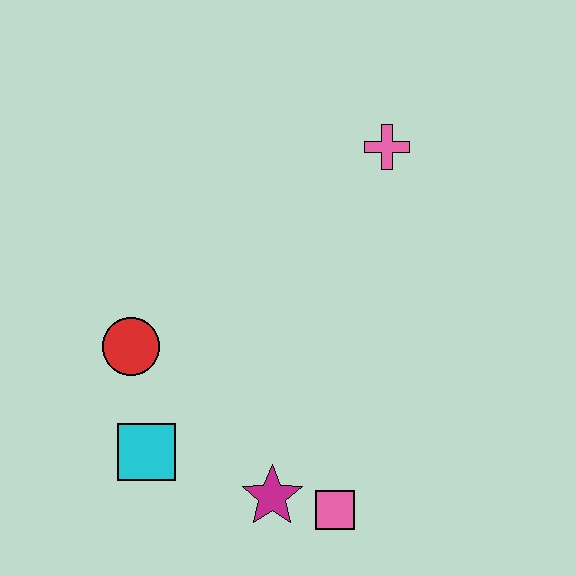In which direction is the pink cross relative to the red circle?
The pink cross is to the right of the red circle.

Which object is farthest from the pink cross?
The cyan square is farthest from the pink cross.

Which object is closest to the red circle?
The cyan square is closest to the red circle.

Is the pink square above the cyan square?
No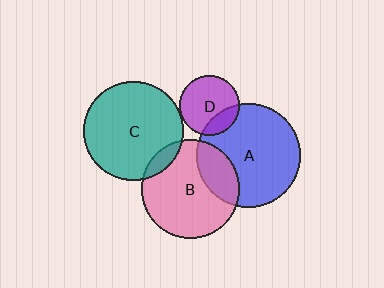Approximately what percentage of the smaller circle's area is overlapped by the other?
Approximately 10%.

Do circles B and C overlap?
Yes.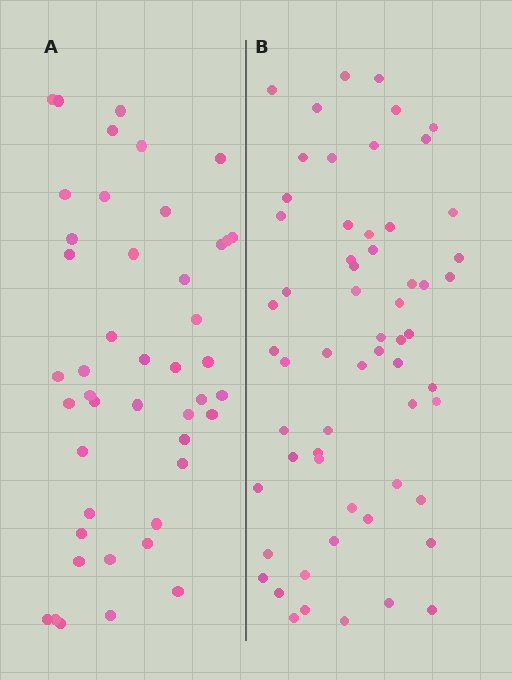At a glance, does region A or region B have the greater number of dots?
Region B (the right region) has more dots.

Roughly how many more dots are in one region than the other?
Region B has approximately 15 more dots than region A.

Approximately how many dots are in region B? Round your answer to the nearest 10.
About 60 dots.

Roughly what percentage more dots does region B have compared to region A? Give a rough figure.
About 35% more.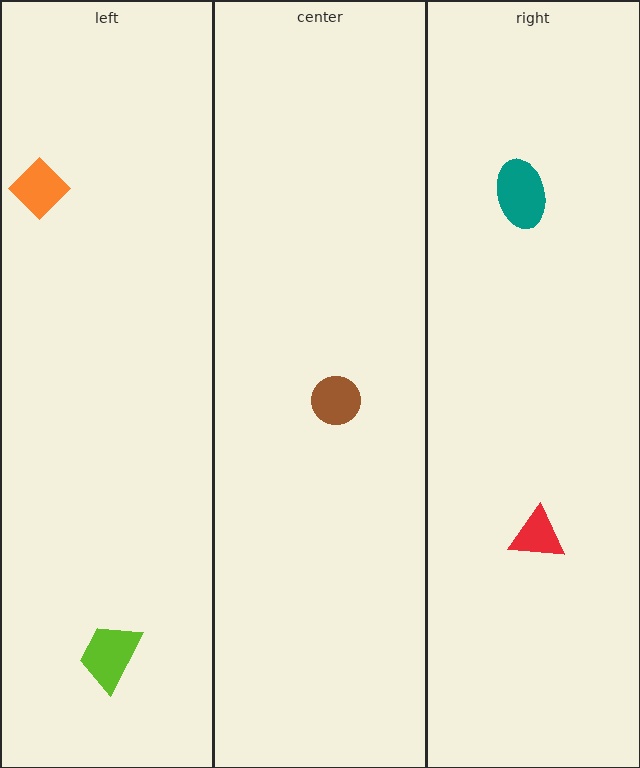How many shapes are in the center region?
1.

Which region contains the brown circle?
The center region.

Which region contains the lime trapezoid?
The left region.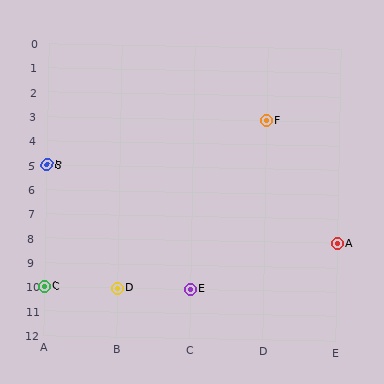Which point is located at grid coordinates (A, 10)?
Point C is at (A, 10).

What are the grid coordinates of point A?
Point A is at grid coordinates (E, 8).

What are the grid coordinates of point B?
Point B is at grid coordinates (A, 5).